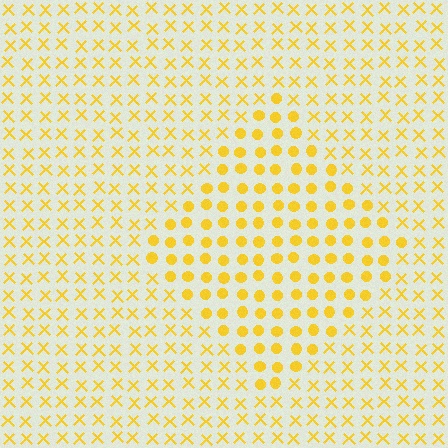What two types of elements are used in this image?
The image uses circles inside the diamond region and X marks outside it.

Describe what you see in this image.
The image is filled with small yellow elements arranged in a uniform grid. A diamond-shaped region contains circles, while the surrounding area contains X marks. The boundary is defined purely by the change in element shape.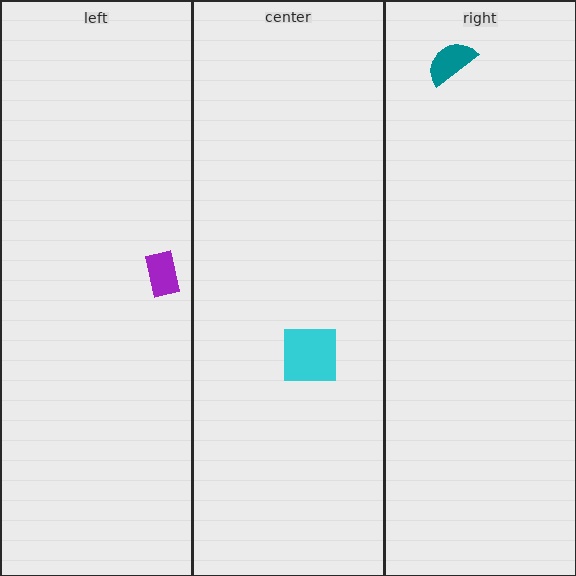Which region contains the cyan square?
The center region.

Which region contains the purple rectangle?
The left region.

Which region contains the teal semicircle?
The right region.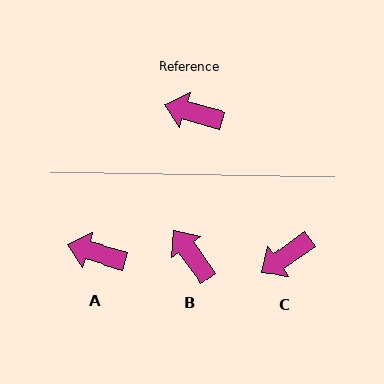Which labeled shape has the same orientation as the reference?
A.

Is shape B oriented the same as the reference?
No, it is off by about 39 degrees.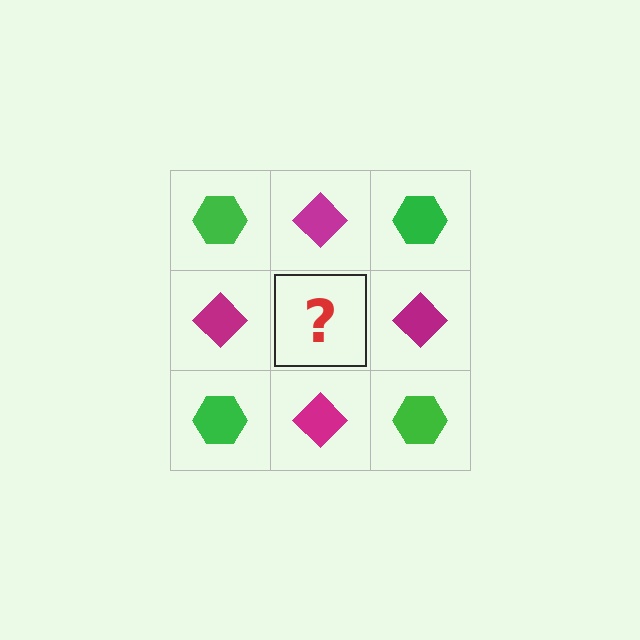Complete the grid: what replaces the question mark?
The question mark should be replaced with a green hexagon.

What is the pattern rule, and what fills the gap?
The rule is that it alternates green hexagon and magenta diamond in a checkerboard pattern. The gap should be filled with a green hexagon.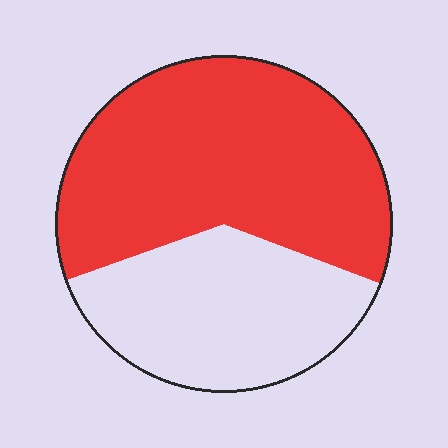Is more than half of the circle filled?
Yes.